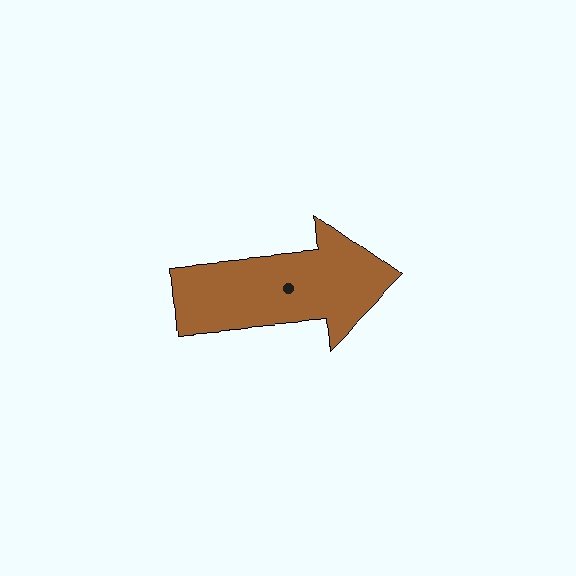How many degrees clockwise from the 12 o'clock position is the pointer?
Approximately 85 degrees.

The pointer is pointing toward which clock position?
Roughly 3 o'clock.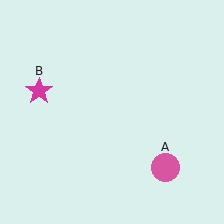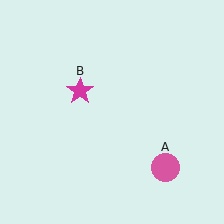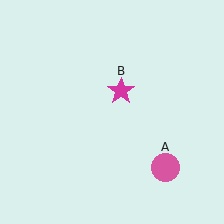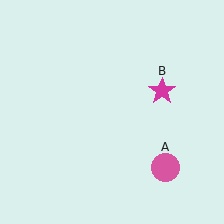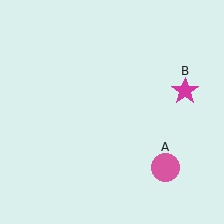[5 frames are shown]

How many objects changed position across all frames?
1 object changed position: magenta star (object B).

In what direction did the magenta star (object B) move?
The magenta star (object B) moved right.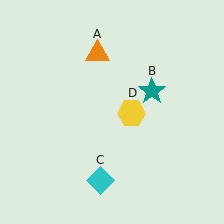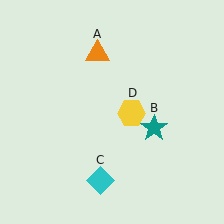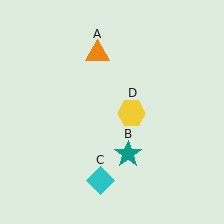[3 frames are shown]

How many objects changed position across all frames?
1 object changed position: teal star (object B).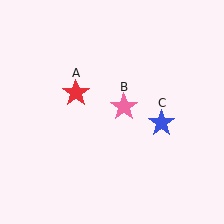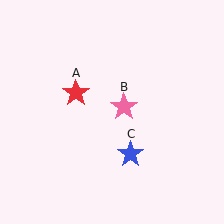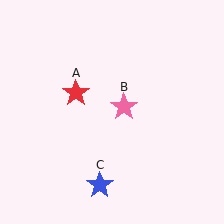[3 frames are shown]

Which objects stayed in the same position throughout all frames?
Red star (object A) and pink star (object B) remained stationary.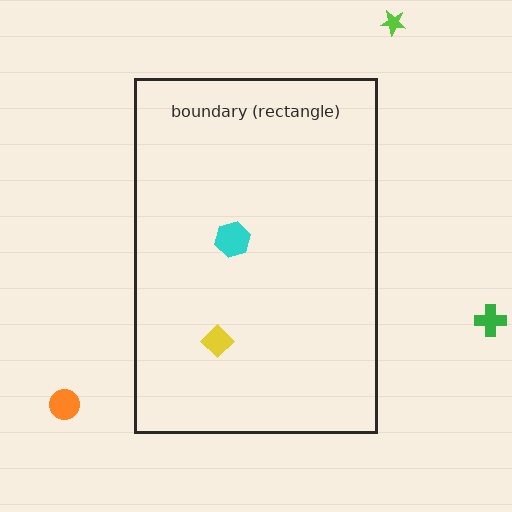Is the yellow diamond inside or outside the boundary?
Inside.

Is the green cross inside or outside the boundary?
Outside.